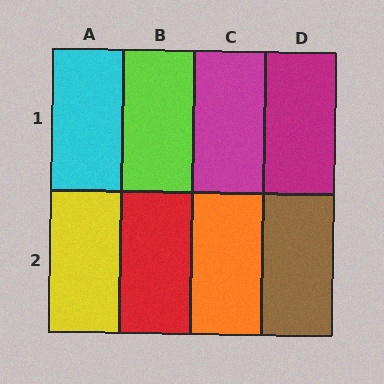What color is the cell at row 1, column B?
Lime.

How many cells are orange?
1 cell is orange.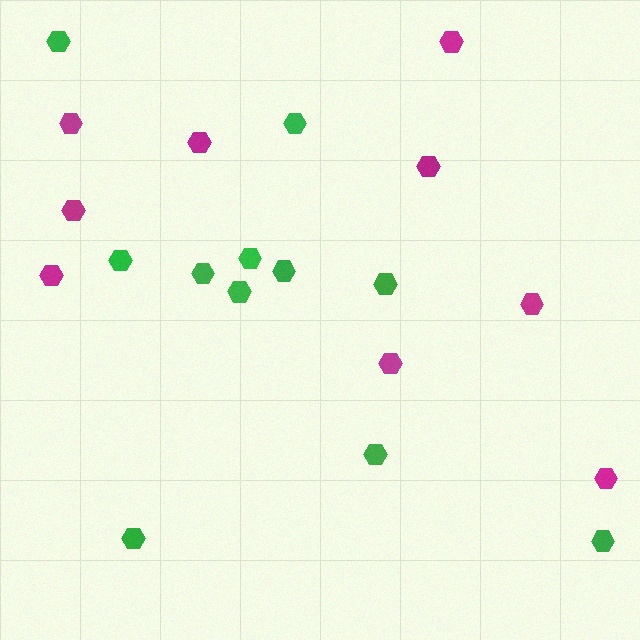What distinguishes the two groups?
There are 2 groups: one group of magenta hexagons (9) and one group of green hexagons (11).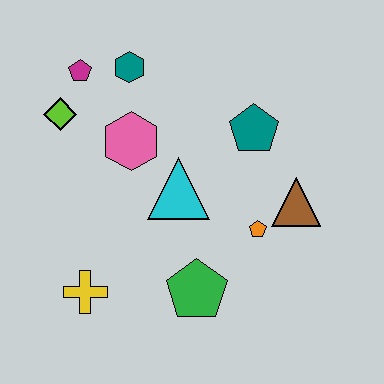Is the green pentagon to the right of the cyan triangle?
Yes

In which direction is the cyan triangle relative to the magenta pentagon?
The cyan triangle is below the magenta pentagon.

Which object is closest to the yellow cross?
The green pentagon is closest to the yellow cross.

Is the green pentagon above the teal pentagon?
No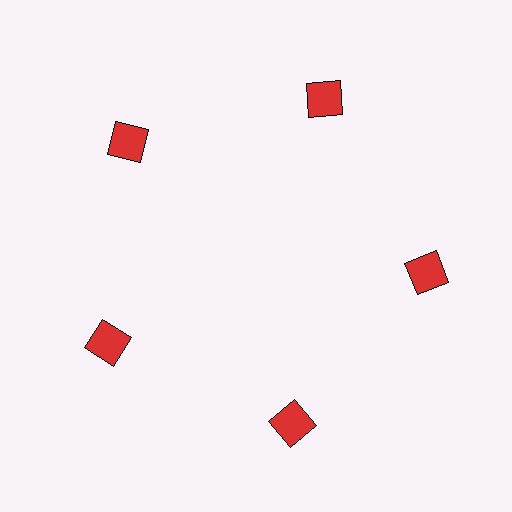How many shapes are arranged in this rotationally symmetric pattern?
There are 5 shapes, arranged in 5 groups of 1.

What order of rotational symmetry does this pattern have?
This pattern has 5-fold rotational symmetry.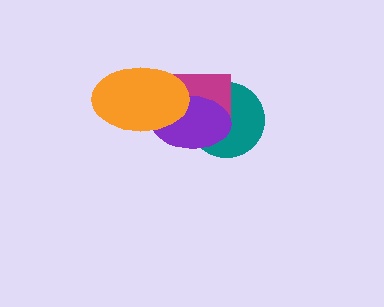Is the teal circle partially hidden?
Yes, it is partially covered by another shape.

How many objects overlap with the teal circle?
2 objects overlap with the teal circle.